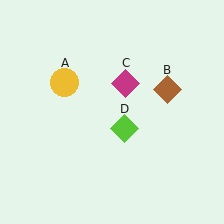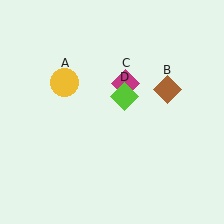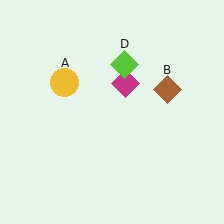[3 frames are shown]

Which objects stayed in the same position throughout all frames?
Yellow circle (object A) and brown diamond (object B) and magenta diamond (object C) remained stationary.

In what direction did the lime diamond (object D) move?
The lime diamond (object D) moved up.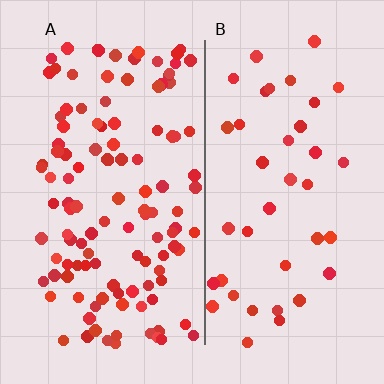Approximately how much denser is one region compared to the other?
Approximately 2.8× — region A over region B.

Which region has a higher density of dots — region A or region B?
A (the left).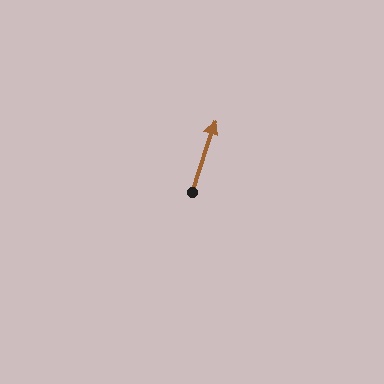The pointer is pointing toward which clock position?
Roughly 1 o'clock.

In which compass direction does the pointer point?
North.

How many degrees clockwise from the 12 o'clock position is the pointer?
Approximately 18 degrees.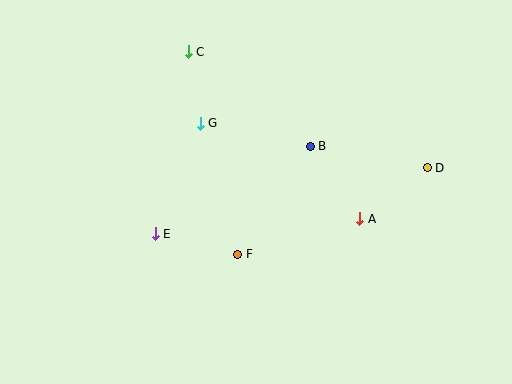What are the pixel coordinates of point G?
Point G is at (200, 123).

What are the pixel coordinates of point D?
Point D is at (427, 168).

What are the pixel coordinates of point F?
Point F is at (238, 254).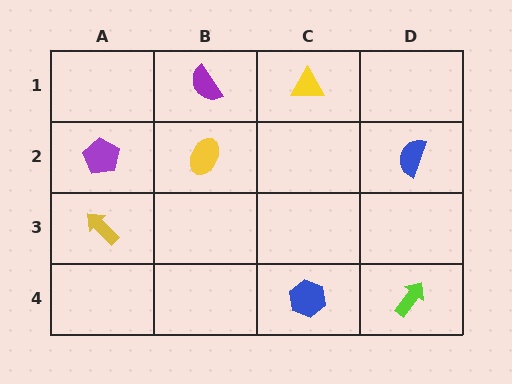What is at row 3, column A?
A yellow arrow.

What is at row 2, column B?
A yellow ellipse.